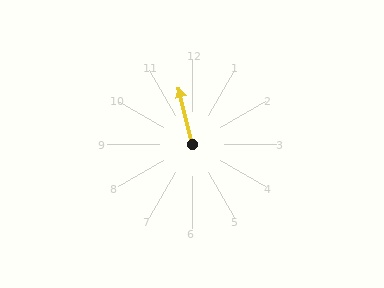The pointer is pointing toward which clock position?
Roughly 12 o'clock.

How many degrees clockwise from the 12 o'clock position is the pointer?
Approximately 347 degrees.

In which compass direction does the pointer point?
North.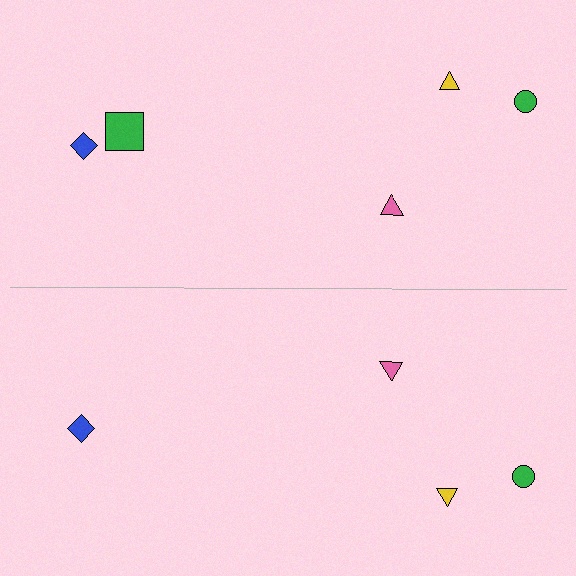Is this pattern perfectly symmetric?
No, the pattern is not perfectly symmetric. A green square is missing from the bottom side.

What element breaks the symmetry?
A green square is missing from the bottom side.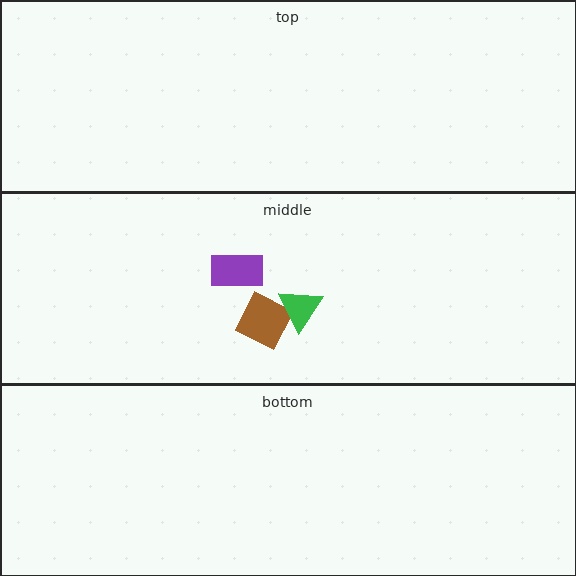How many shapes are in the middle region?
3.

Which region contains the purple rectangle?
The middle region.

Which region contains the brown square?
The middle region.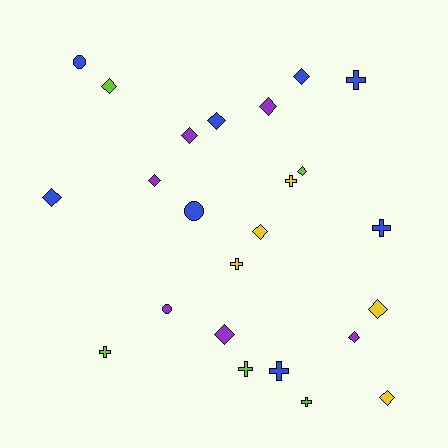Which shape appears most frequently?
Diamond, with 13 objects.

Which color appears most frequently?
Blue, with 8 objects.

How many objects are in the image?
There are 24 objects.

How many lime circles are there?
There are no lime circles.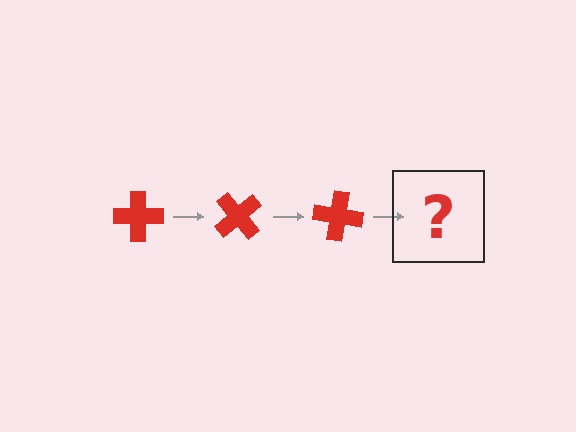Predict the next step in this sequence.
The next step is a red cross rotated 150 degrees.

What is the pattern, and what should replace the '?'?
The pattern is that the cross rotates 50 degrees each step. The '?' should be a red cross rotated 150 degrees.